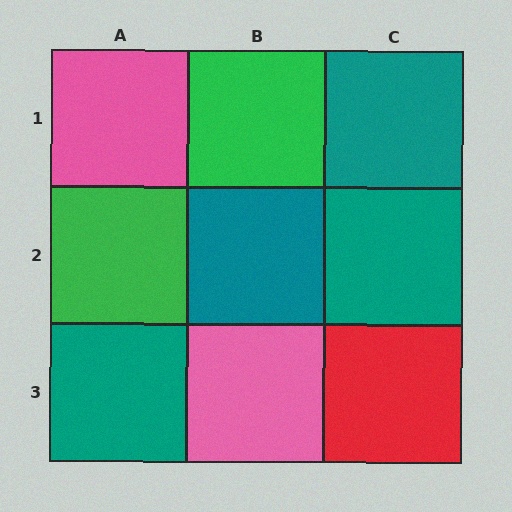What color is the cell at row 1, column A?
Pink.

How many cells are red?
1 cell is red.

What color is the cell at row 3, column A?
Teal.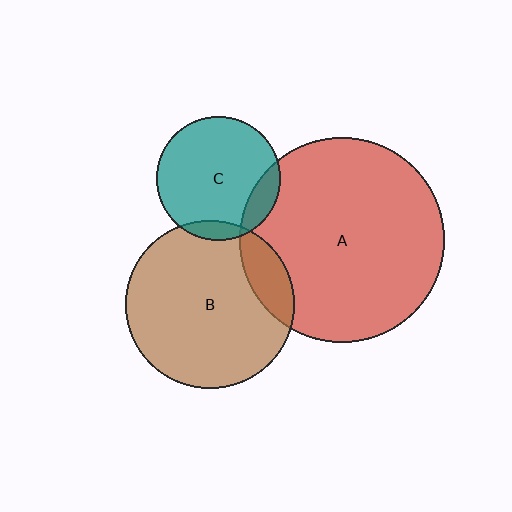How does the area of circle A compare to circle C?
Approximately 2.7 times.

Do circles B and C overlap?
Yes.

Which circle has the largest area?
Circle A (red).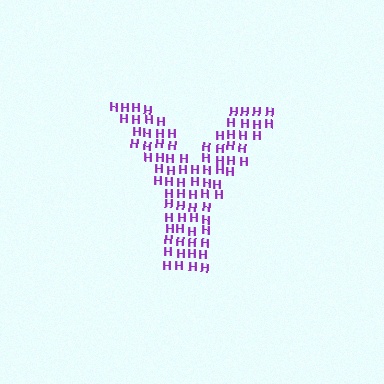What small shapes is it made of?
It is made of small letter H's.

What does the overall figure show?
The overall figure shows the letter Y.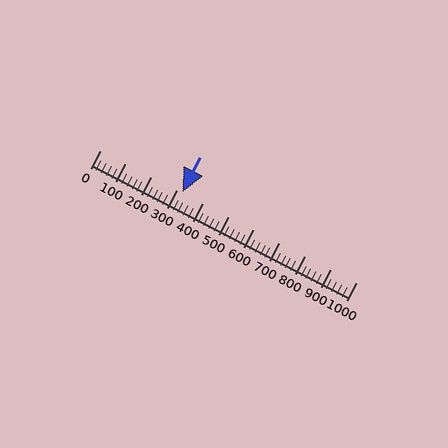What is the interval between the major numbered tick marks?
The major tick marks are spaced 100 units apart.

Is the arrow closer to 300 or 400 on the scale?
The arrow is closer to 300.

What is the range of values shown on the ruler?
The ruler shows values from 0 to 1000.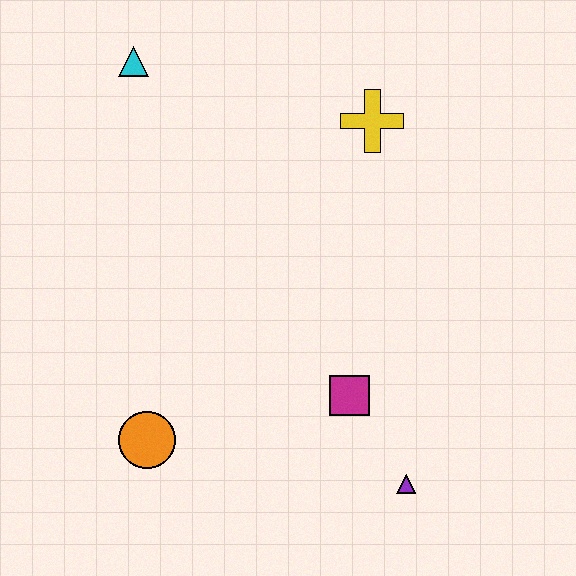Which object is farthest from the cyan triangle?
The purple triangle is farthest from the cyan triangle.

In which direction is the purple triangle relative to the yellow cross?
The purple triangle is below the yellow cross.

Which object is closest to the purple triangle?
The magenta square is closest to the purple triangle.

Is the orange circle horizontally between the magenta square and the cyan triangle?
Yes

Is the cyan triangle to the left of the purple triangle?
Yes